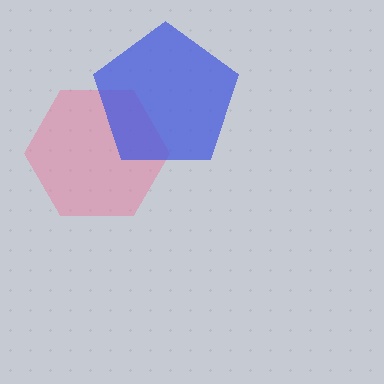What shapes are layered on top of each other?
The layered shapes are: a pink hexagon, a blue pentagon.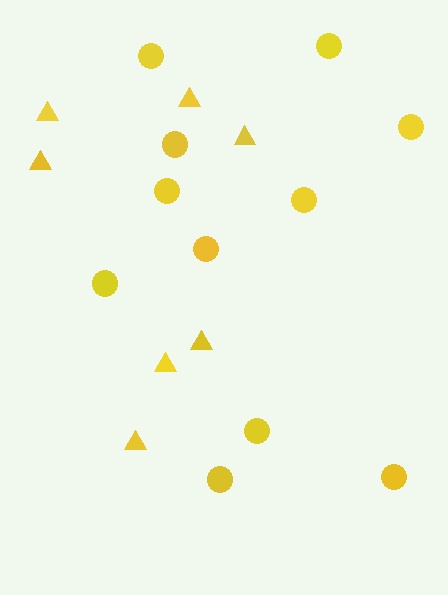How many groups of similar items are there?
There are 2 groups: one group of circles (11) and one group of triangles (7).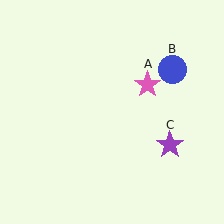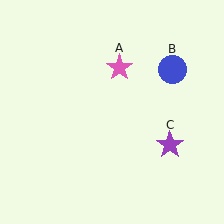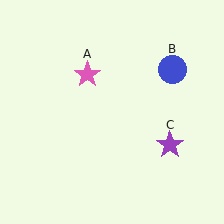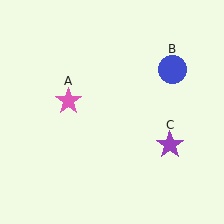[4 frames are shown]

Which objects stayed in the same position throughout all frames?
Blue circle (object B) and purple star (object C) remained stationary.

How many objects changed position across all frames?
1 object changed position: pink star (object A).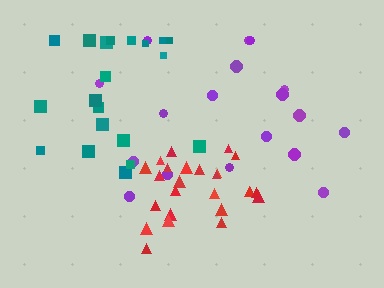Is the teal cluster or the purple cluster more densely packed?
Teal.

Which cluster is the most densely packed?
Red.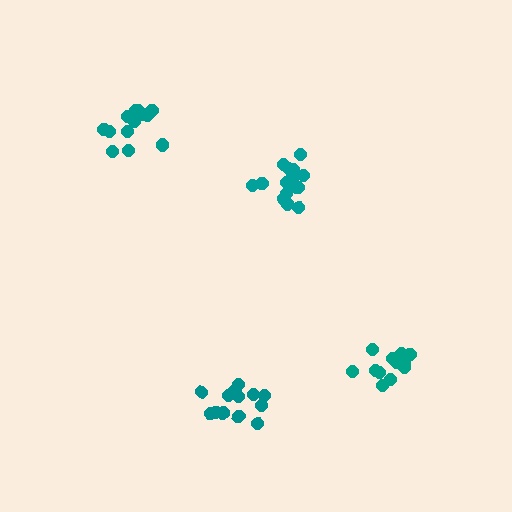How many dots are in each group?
Group 1: 12 dots, Group 2: 13 dots, Group 3: 14 dots, Group 4: 17 dots (56 total).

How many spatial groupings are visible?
There are 4 spatial groupings.